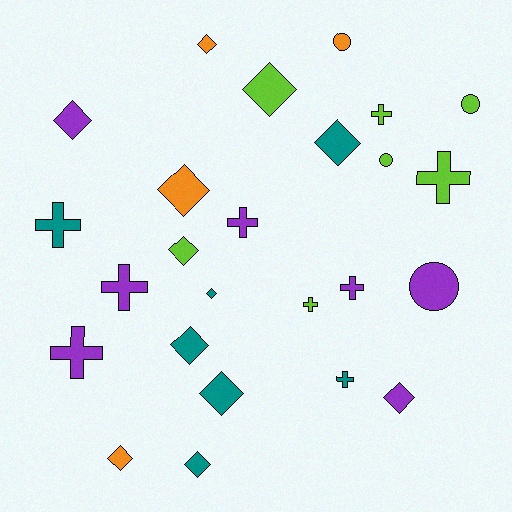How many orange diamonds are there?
There are 3 orange diamonds.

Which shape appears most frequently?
Diamond, with 12 objects.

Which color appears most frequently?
Lime, with 7 objects.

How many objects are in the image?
There are 25 objects.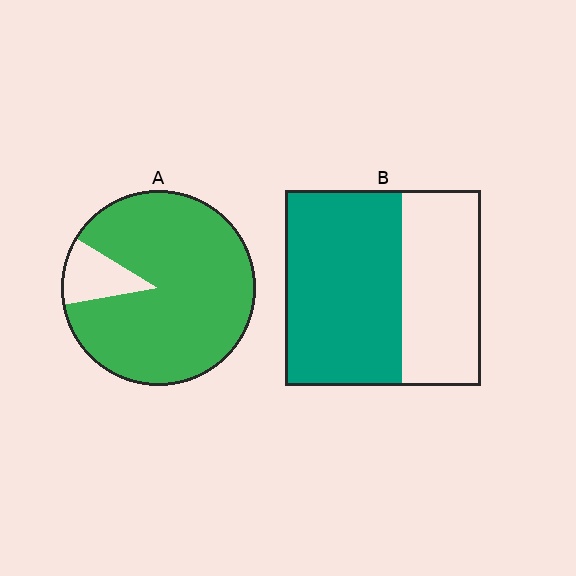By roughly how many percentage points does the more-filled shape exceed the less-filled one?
By roughly 30 percentage points (A over B).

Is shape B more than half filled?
Yes.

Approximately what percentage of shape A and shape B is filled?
A is approximately 90% and B is approximately 60%.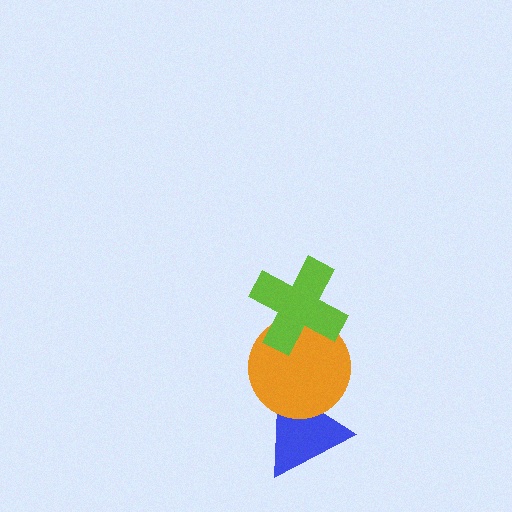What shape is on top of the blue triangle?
The orange circle is on top of the blue triangle.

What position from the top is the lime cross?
The lime cross is 1st from the top.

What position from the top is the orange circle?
The orange circle is 2nd from the top.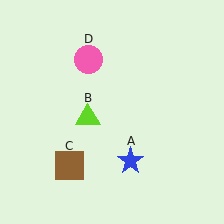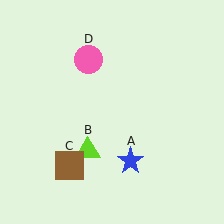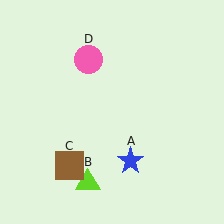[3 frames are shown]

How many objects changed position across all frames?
1 object changed position: lime triangle (object B).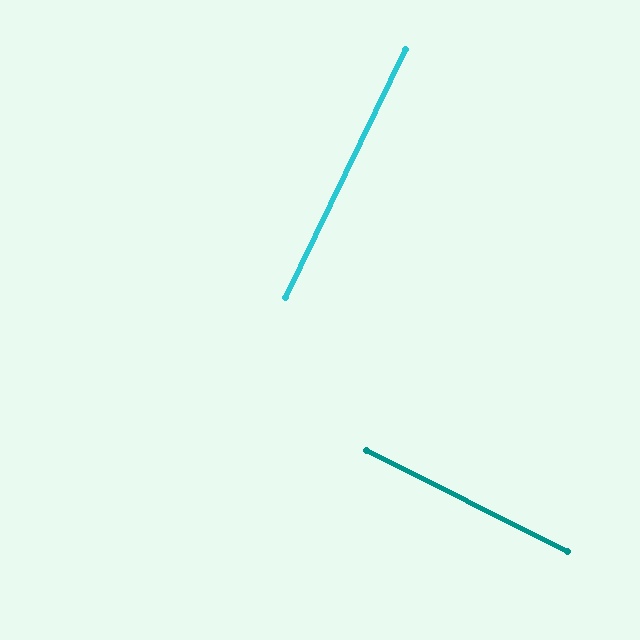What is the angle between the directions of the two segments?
Approximately 90 degrees.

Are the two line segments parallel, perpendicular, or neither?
Perpendicular — they meet at approximately 90°.